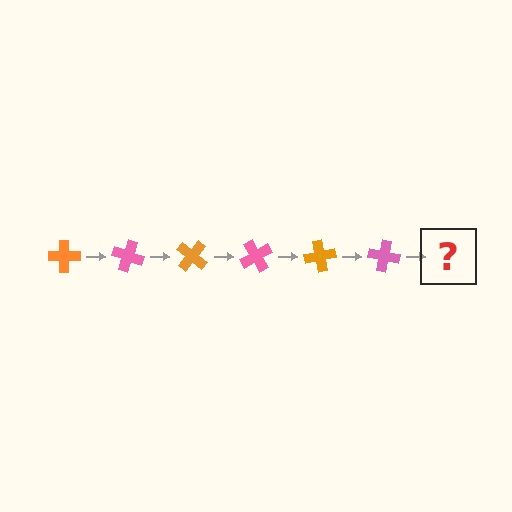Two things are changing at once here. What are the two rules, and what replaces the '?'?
The two rules are that it rotates 20 degrees each step and the color cycles through orange and pink. The '?' should be an orange cross, rotated 120 degrees from the start.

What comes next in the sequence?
The next element should be an orange cross, rotated 120 degrees from the start.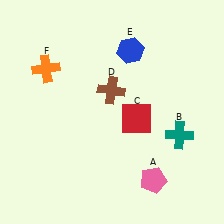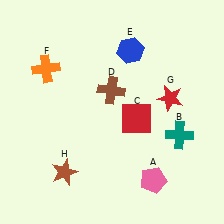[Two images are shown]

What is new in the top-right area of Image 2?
A red star (G) was added in the top-right area of Image 2.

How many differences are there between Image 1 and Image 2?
There are 2 differences between the two images.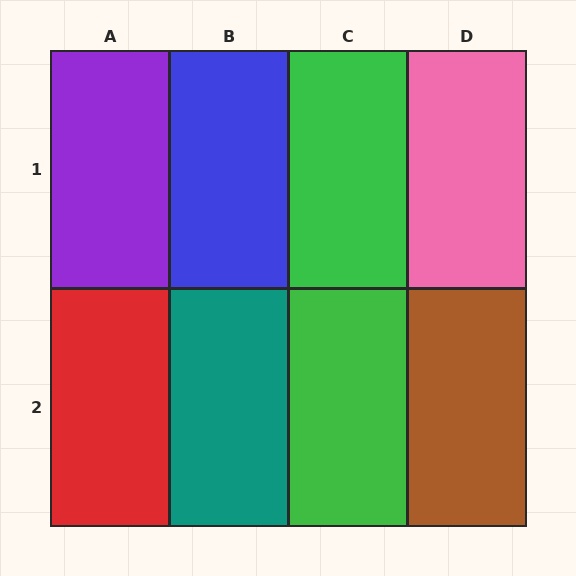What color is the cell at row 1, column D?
Pink.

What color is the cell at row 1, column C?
Green.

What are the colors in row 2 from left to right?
Red, teal, green, brown.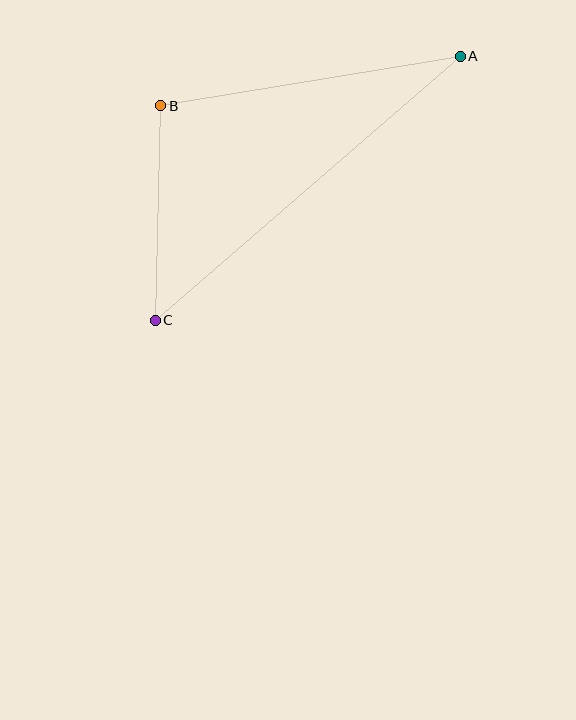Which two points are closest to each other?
Points B and C are closest to each other.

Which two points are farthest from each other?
Points A and C are farthest from each other.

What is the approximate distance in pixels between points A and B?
The distance between A and B is approximately 303 pixels.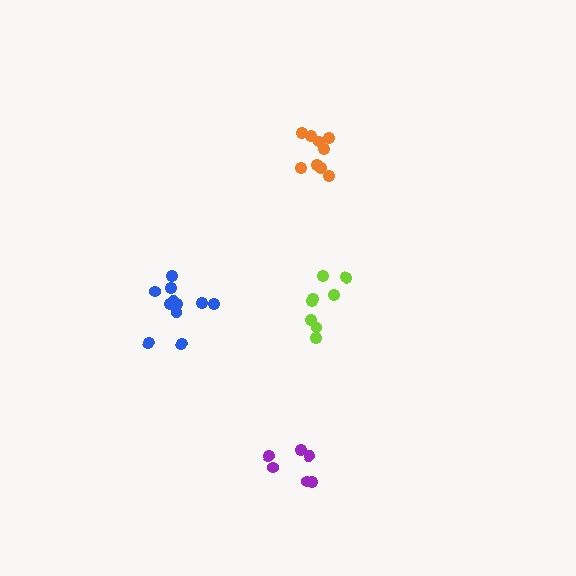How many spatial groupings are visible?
There are 4 spatial groupings.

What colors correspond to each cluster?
The clusters are colored: lime, orange, blue, purple.